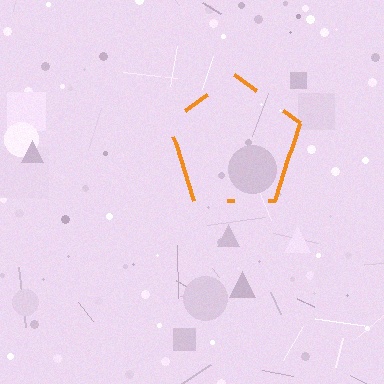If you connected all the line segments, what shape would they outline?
They would outline a pentagon.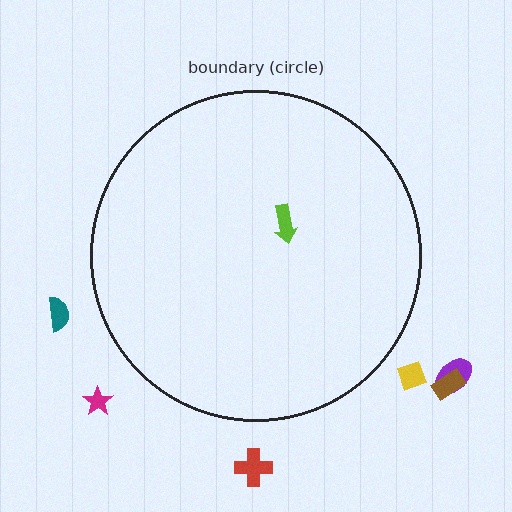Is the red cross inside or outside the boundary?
Outside.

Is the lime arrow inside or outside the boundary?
Inside.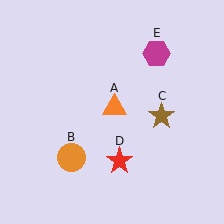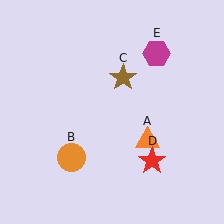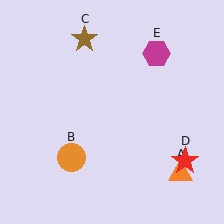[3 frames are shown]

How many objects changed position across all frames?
3 objects changed position: orange triangle (object A), brown star (object C), red star (object D).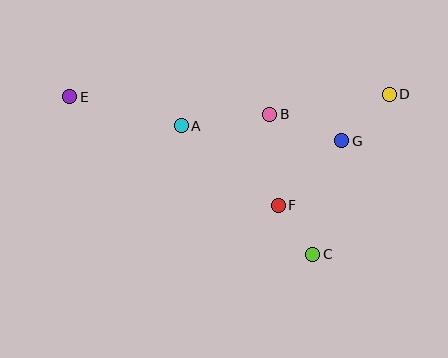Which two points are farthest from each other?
Points D and E are farthest from each other.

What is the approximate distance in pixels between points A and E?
The distance between A and E is approximately 115 pixels.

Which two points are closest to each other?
Points C and F are closest to each other.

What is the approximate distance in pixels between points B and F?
The distance between B and F is approximately 91 pixels.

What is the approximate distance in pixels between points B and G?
The distance between B and G is approximately 77 pixels.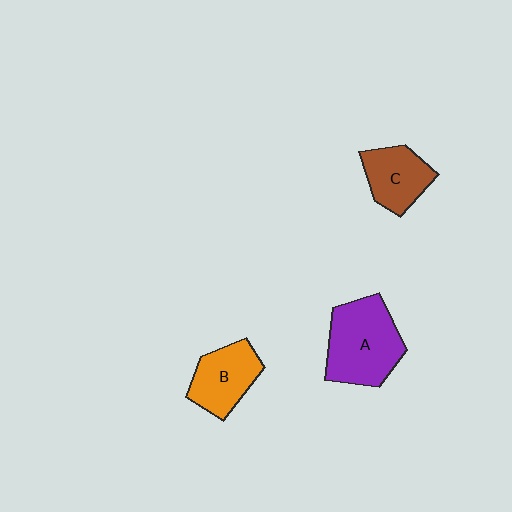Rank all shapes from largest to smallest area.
From largest to smallest: A (purple), B (orange), C (brown).